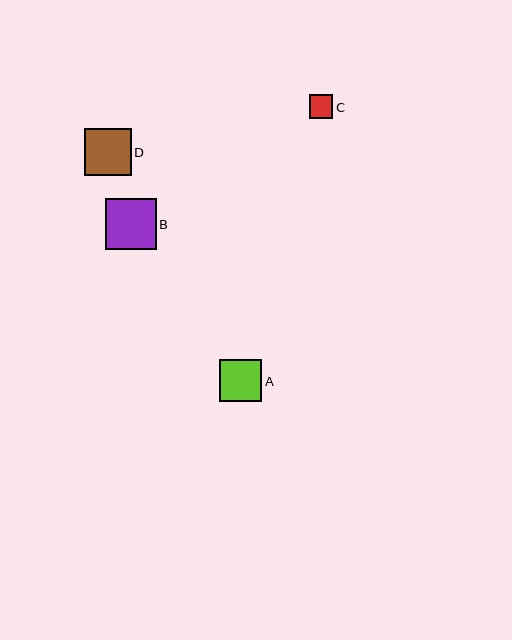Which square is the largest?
Square B is the largest with a size of approximately 51 pixels.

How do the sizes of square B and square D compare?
Square B and square D are approximately the same size.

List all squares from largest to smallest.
From largest to smallest: B, D, A, C.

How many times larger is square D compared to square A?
Square D is approximately 1.1 times the size of square A.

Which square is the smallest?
Square C is the smallest with a size of approximately 24 pixels.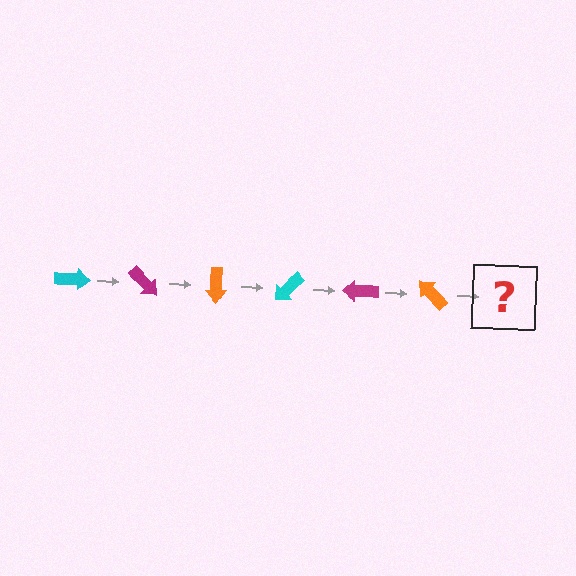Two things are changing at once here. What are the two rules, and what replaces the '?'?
The two rules are that it rotates 45 degrees each step and the color cycles through cyan, magenta, and orange. The '?' should be a cyan arrow, rotated 270 degrees from the start.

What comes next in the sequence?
The next element should be a cyan arrow, rotated 270 degrees from the start.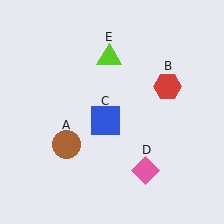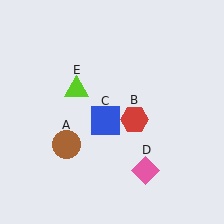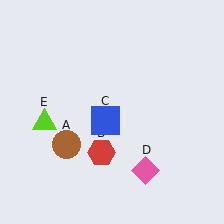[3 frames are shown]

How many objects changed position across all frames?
2 objects changed position: red hexagon (object B), lime triangle (object E).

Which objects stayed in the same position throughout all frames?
Brown circle (object A) and blue square (object C) and pink diamond (object D) remained stationary.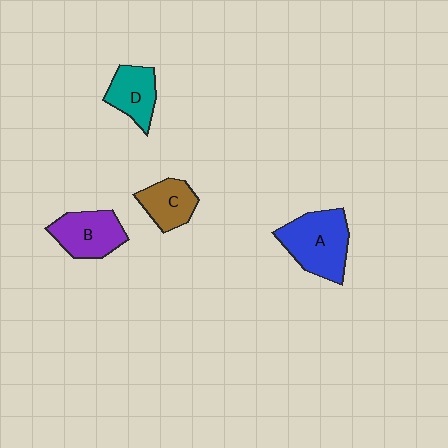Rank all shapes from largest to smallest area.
From largest to smallest: A (blue), B (purple), D (teal), C (brown).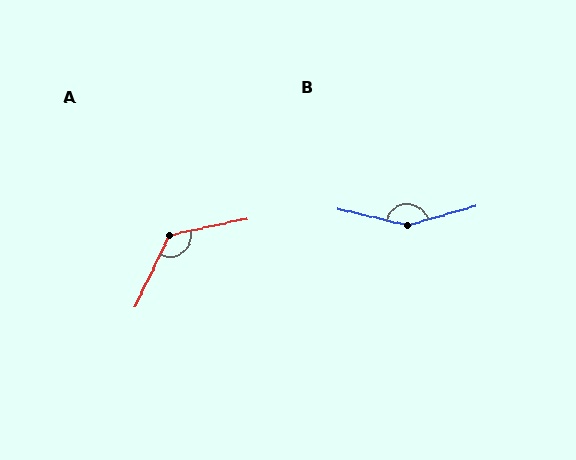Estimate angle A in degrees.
Approximately 127 degrees.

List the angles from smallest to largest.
A (127°), B (151°).